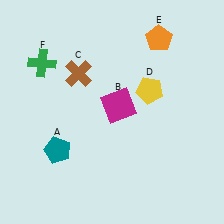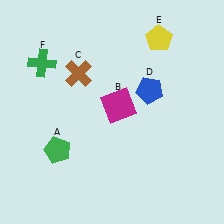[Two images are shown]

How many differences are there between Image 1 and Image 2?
There are 3 differences between the two images.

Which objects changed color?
A changed from teal to green. D changed from yellow to blue. E changed from orange to yellow.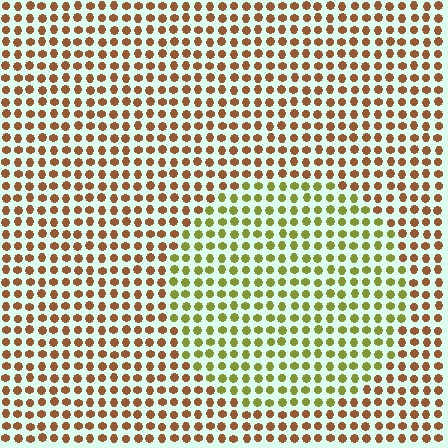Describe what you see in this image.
The image is filled with small brown elements in a uniform arrangement. A circle-shaped region is visible where the elements are tinted to a slightly different hue, forming a subtle color boundary.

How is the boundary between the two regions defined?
The boundary is defined purely by a slight shift in hue (about 50 degrees). Spacing, size, and orientation are identical on both sides.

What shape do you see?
I see a circle.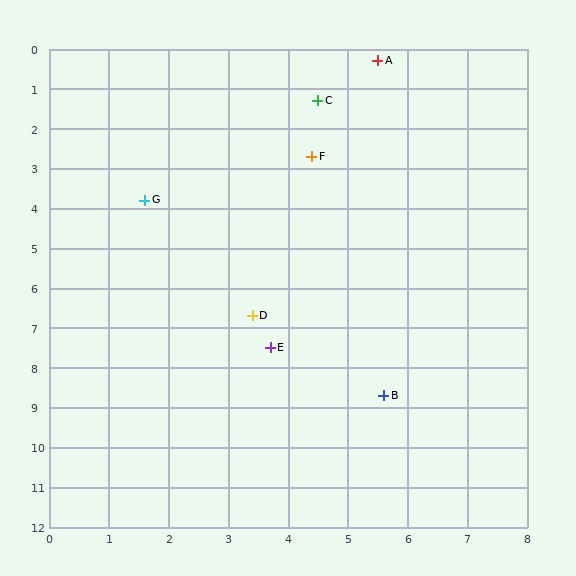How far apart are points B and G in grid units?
Points B and G are about 6.3 grid units apart.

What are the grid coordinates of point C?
Point C is at approximately (4.5, 1.3).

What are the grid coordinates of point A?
Point A is at approximately (5.5, 0.3).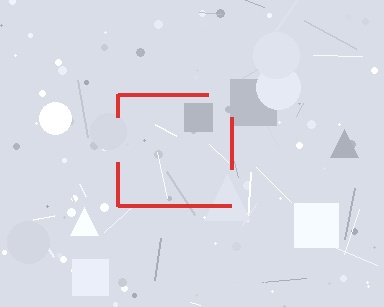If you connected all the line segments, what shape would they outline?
They would outline a square.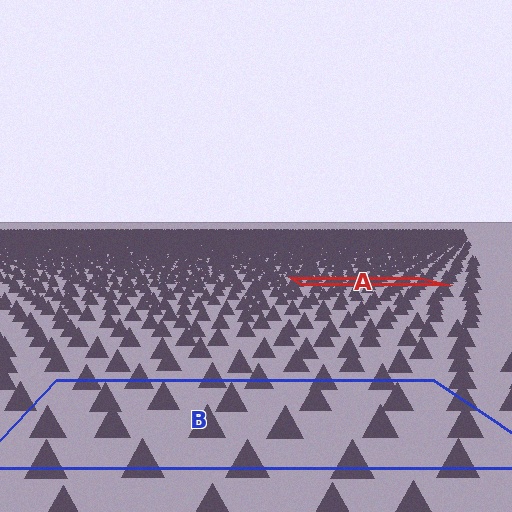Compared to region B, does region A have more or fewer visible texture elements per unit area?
Region A has more texture elements per unit area — they are packed more densely because it is farther away.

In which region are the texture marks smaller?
The texture marks are smaller in region A, because it is farther away.